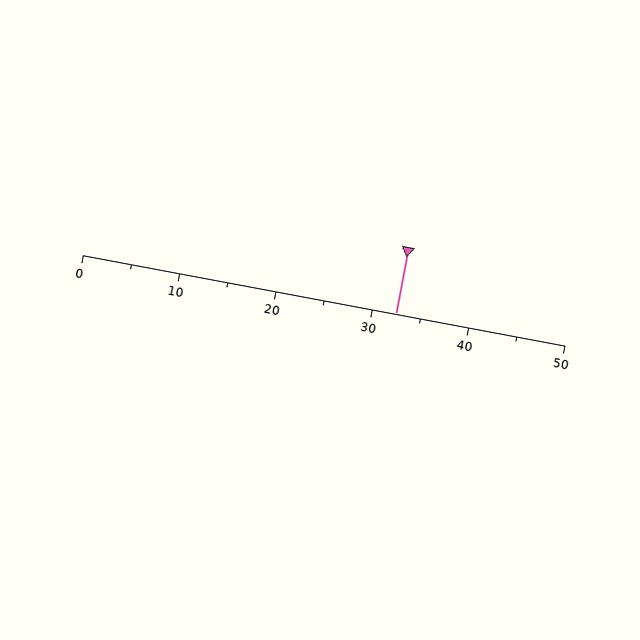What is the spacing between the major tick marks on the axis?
The major ticks are spaced 10 apart.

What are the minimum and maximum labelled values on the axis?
The axis runs from 0 to 50.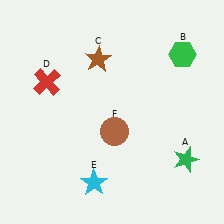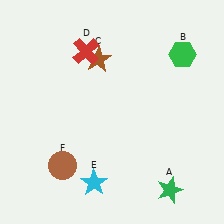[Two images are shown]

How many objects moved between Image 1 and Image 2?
3 objects moved between the two images.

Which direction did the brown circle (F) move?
The brown circle (F) moved left.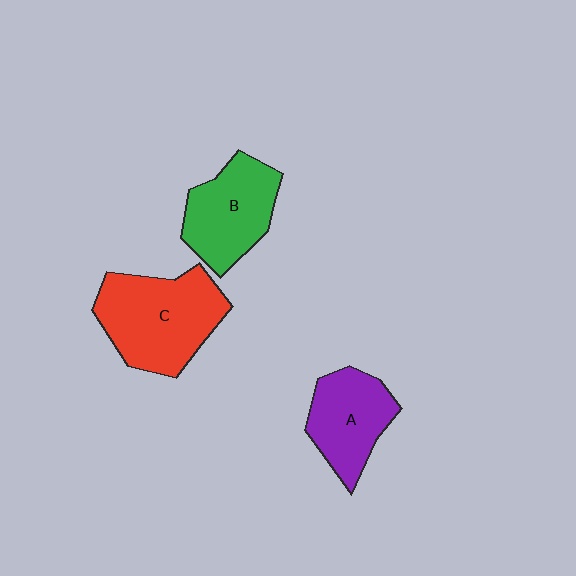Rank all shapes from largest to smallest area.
From largest to smallest: C (red), B (green), A (purple).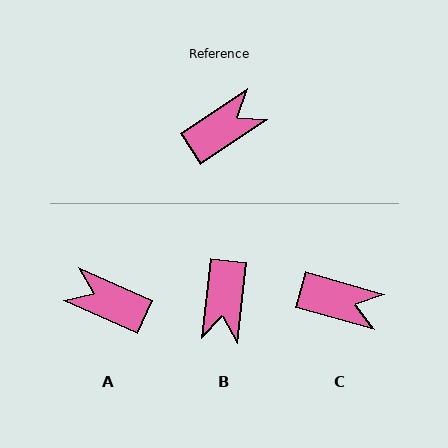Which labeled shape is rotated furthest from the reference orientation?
B, about 130 degrees away.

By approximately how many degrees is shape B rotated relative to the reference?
Approximately 130 degrees clockwise.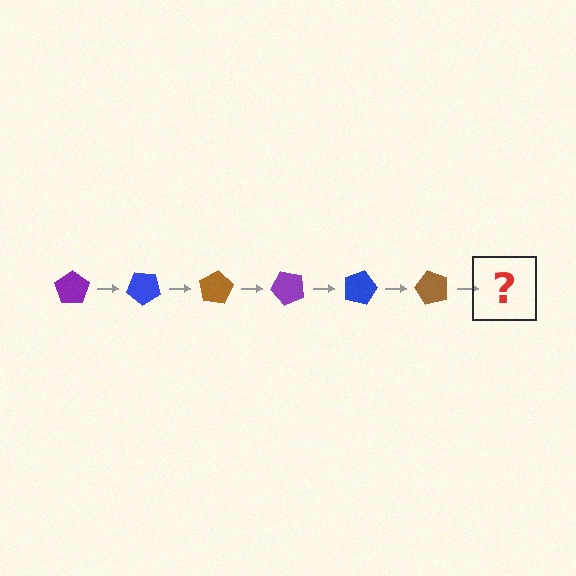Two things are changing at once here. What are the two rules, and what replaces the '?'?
The two rules are that it rotates 40 degrees each step and the color cycles through purple, blue, and brown. The '?' should be a purple pentagon, rotated 240 degrees from the start.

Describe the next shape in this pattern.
It should be a purple pentagon, rotated 240 degrees from the start.